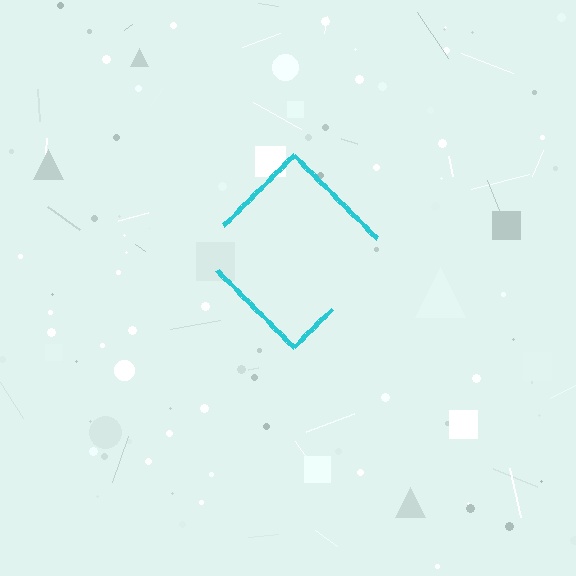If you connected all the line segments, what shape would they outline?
They would outline a diamond.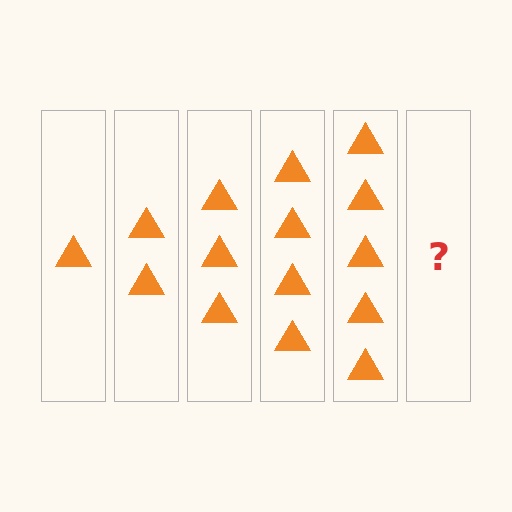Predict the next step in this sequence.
The next step is 6 triangles.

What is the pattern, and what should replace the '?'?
The pattern is that each step adds one more triangle. The '?' should be 6 triangles.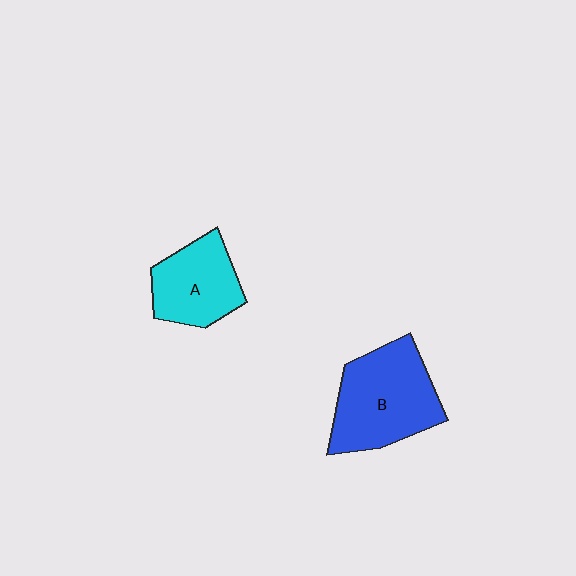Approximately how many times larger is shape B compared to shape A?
Approximately 1.4 times.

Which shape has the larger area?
Shape B (blue).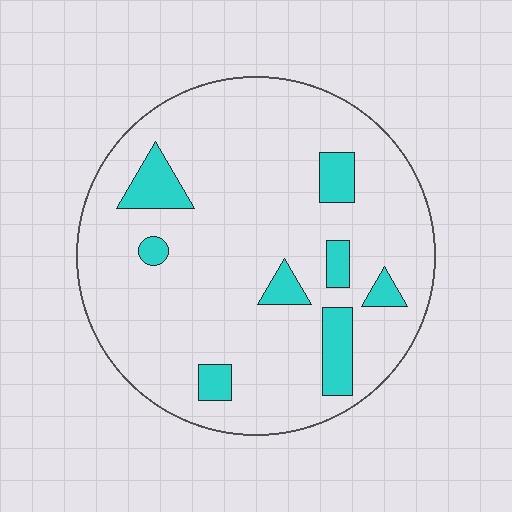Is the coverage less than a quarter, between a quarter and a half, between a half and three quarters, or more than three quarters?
Less than a quarter.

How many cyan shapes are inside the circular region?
8.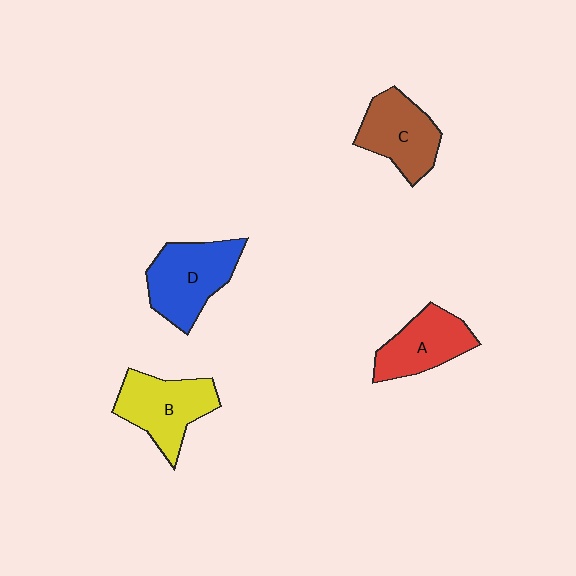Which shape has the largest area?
Shape D (blue).